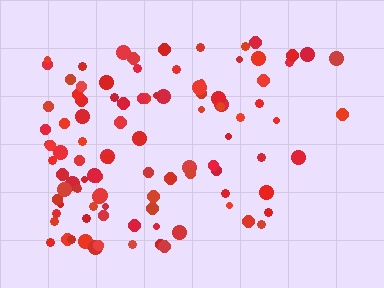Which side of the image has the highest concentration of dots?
The left.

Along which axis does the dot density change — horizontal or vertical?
Horizontal.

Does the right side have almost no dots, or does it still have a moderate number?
Still a moderate number, just noticeably fewer than the left.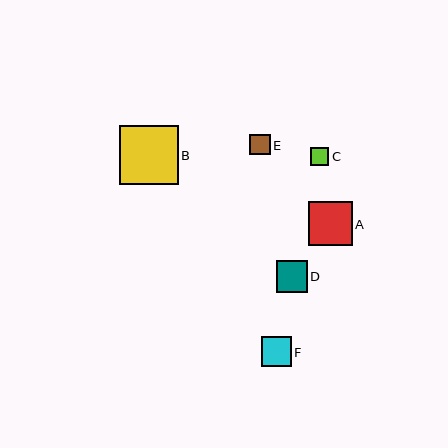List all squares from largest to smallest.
From largest to smallest: B, A, D, F, E, C.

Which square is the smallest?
Square C is the smallest with a size of approximately 18 pixels.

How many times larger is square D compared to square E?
Square D is approximately 1.5 times the size of square E.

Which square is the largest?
Square B is the largest with a size of approximately 58 pixels.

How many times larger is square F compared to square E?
Square F is approximately 1.4 times the size of square E.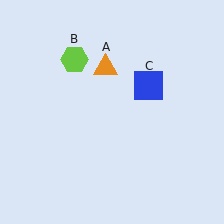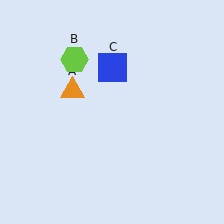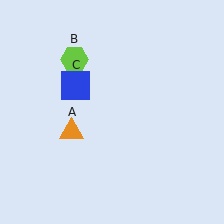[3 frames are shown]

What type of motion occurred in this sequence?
The orange triangle (object A), blue square (object C) rotated counterclockwise around the center of the scene.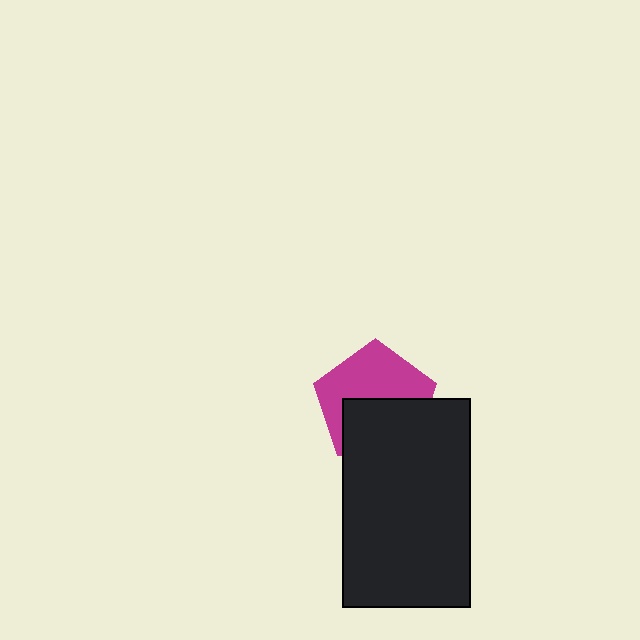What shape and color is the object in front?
The object in front is a black rectangle.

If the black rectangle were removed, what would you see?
You would see the complete magenta pentagon.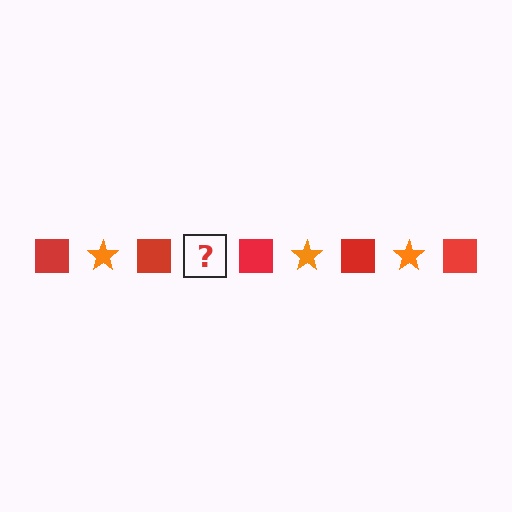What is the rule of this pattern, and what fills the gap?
The rule is that the pattern alternates between red square and orange star. The gap should be filled with an orange star.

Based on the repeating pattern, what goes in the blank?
The blank should be an orange star.